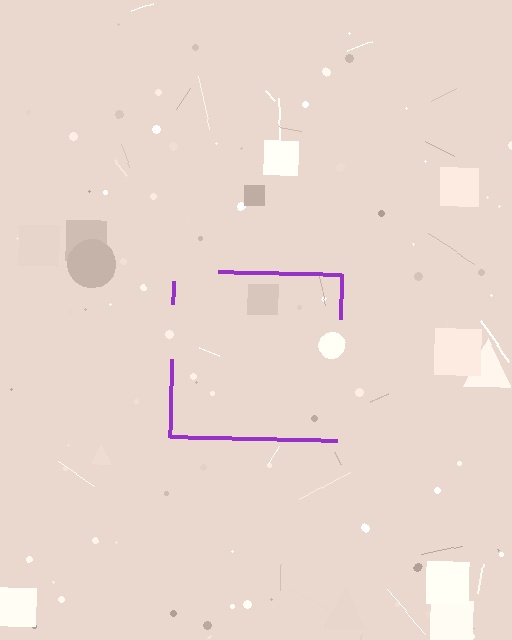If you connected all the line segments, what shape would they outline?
They would outline a square.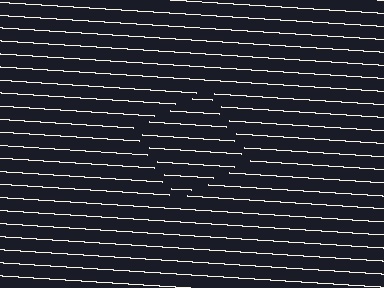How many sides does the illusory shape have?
4 sides — the line-ends trace a square.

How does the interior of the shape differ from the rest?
The interior of the shape contains the same grating, shifted by half a period — the contour is defined by the phase discontinuity where line-ends from the inner and outer gratings abut.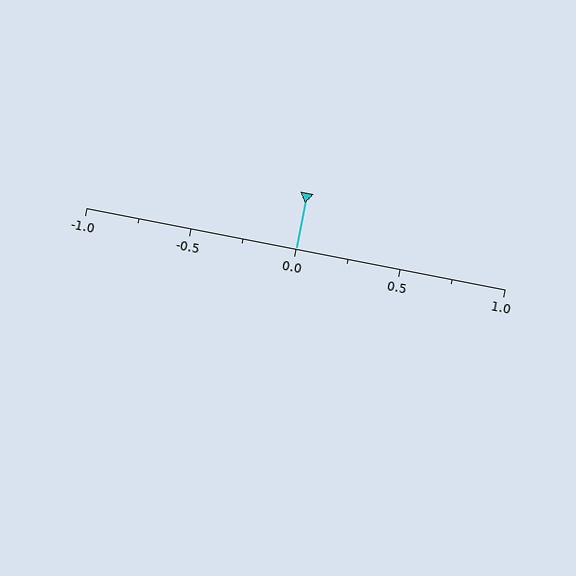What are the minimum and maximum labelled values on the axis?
The axis runs from -1.0 to 1.0.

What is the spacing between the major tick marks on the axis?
The major ticks are spaced 0.5 apart.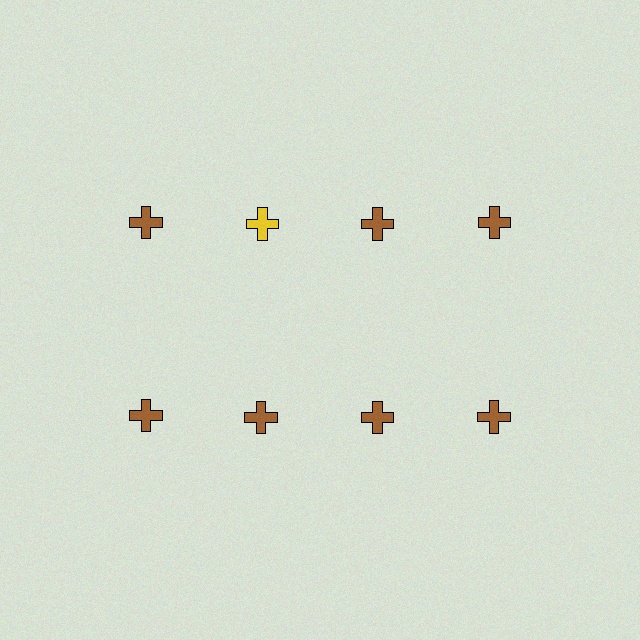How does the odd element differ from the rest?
It has a different color: yellow instead of brown.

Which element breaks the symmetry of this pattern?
The yellow cross in the top row, second from left column breaks the symmetry. All other shapes are brown crosses.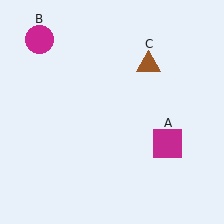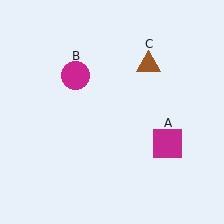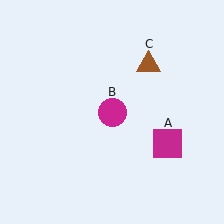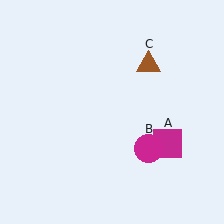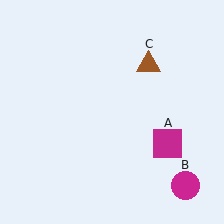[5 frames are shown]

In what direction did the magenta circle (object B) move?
The magenta circle (object B) moved down and to the right.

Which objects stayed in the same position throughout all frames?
Magenta square (object A) and brown triangle (object C) remained stationary.